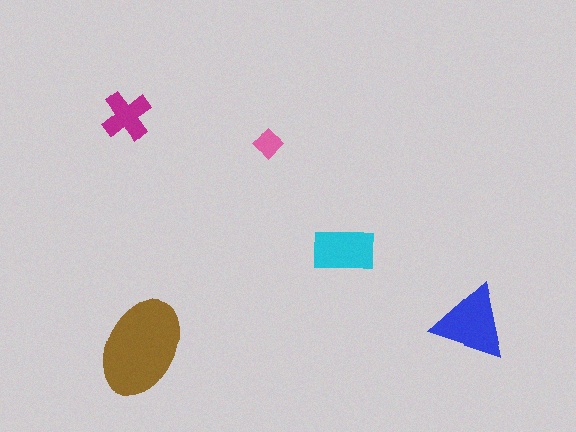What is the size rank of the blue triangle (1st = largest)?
2nd.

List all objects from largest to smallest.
The brown ellipse, the blue triangle, the cyan rectangle, the magenta cross, the pink diamond.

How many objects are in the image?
There are 5 objects in the image.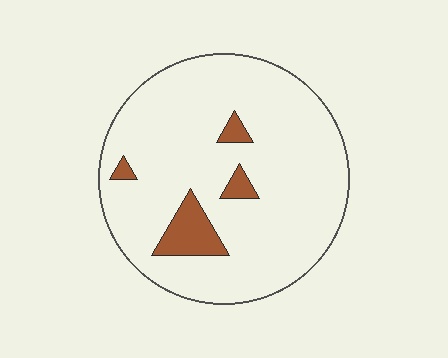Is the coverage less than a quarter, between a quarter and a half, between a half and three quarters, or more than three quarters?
Less than a quarter.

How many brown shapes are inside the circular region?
4.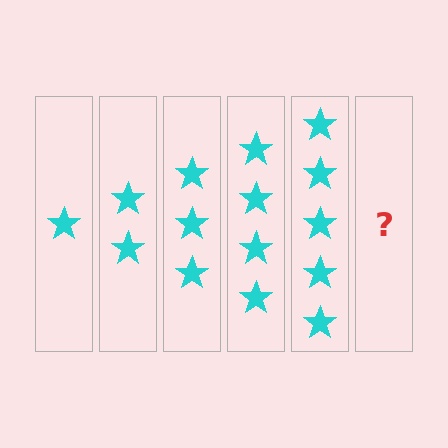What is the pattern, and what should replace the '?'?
The pattern is that each step adds one more star. The '?' should be 6 stars.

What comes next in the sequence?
The next element should be 6 stars.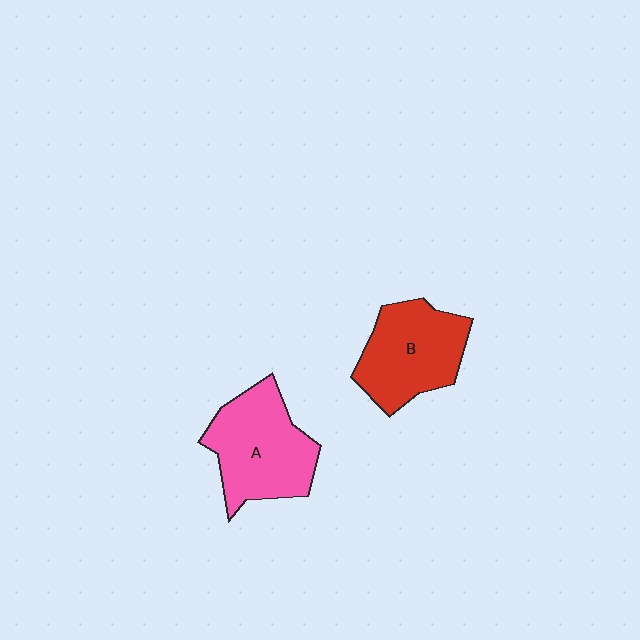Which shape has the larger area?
Shape A (pink).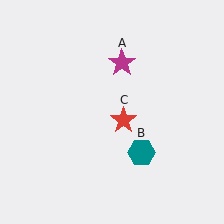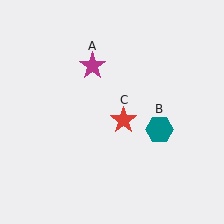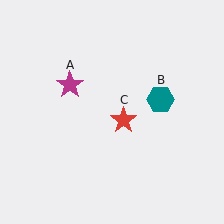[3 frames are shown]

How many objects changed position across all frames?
2 objects changed position: magenta star (object A), teal hexagon (object B).